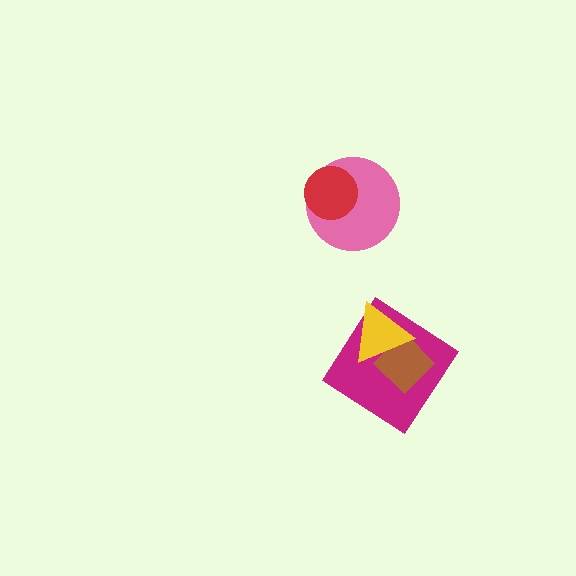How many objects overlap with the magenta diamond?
2 objects overlap with the magenta diamond.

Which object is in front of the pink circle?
The red circle is in front of the pink circle.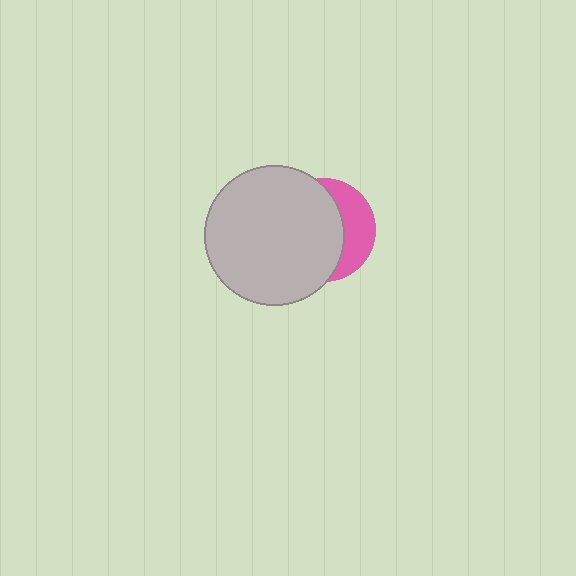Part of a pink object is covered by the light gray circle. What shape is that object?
It is a circle.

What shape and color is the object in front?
The object in front is a light gray circle.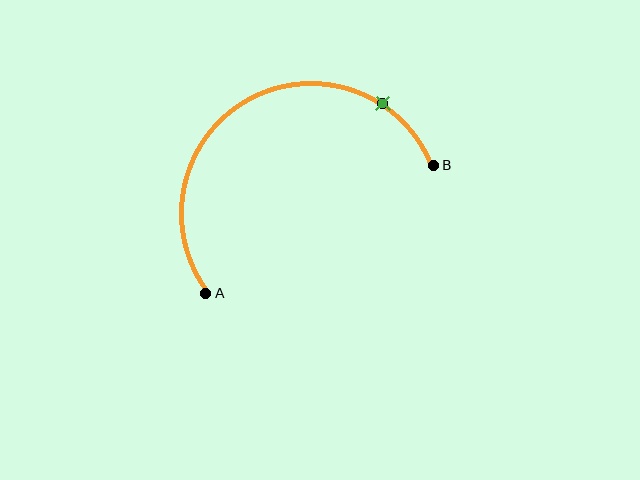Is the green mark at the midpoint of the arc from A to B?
No. The green mark lies on the arc but is closer to endpoint B. The arc midpoint would be at the point on the curve equidistant along the arc from both A and B.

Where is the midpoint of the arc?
The arc midpoint is the point on the curve farthest from the straight line joining A and B. It sits above that line.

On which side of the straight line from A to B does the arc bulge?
The arc bulges above the straight line connecting A and B.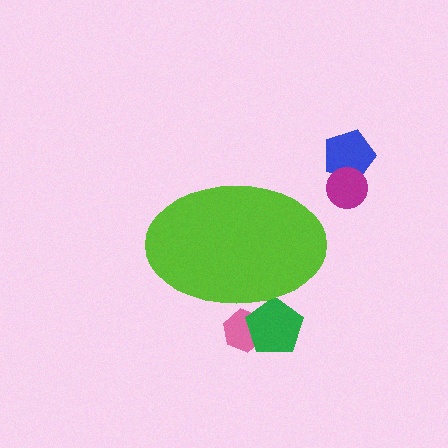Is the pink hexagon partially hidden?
Yes, the pink hexagon is partially hidden behind the lime ellipse.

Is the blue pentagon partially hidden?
No, the blue pentagon is fully visible.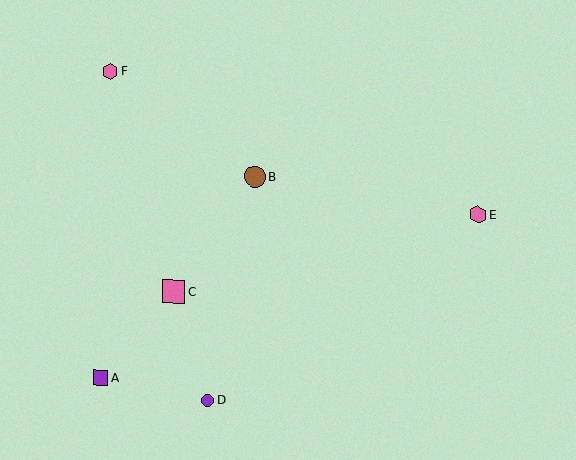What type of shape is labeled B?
Shape B is a brown circle.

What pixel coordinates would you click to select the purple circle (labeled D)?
Click at (207, 400) to select the purple circle D.